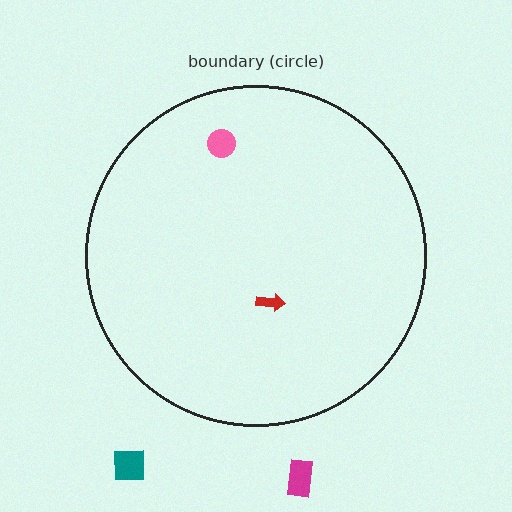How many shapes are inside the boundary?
2 inside, 2 outside.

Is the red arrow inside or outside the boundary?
Inside.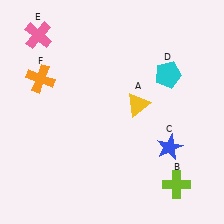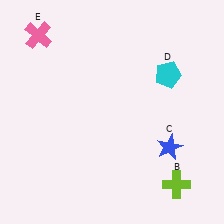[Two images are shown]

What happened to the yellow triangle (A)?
The yellow triangle (A) was removed in Image 2. It was in the top-right area of Image 1.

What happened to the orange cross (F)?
The orange cross (F) was removed in Image 2. It was in the top-left area of Image 1.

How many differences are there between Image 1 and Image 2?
There are 2 differences between the two images.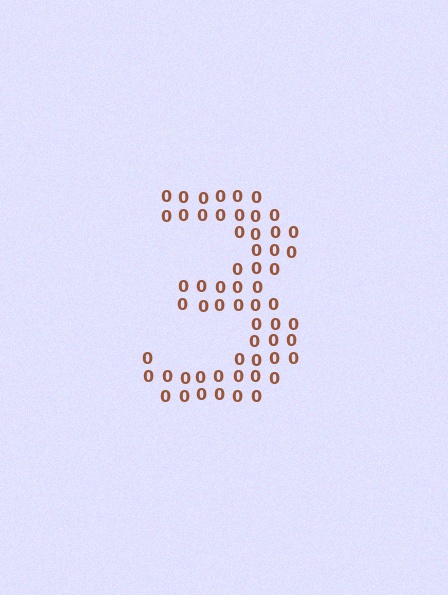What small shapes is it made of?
It is made of small digit 0's.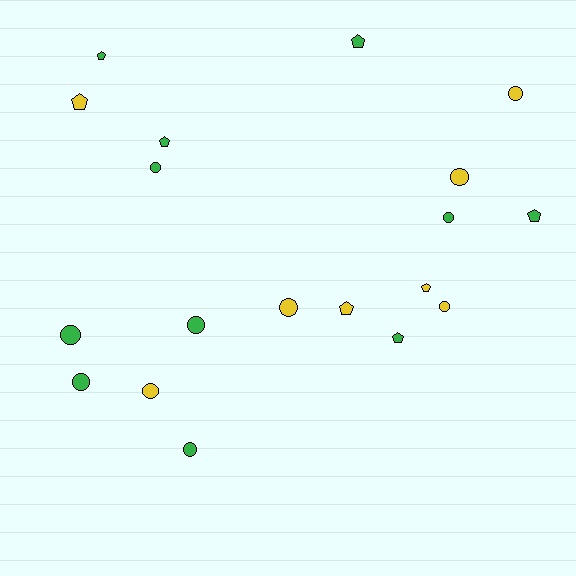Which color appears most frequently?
Green, with 11 objects.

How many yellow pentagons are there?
There are 3 yellow pentagons.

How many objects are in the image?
There are 19 objects.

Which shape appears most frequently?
Circle, with 11 objects.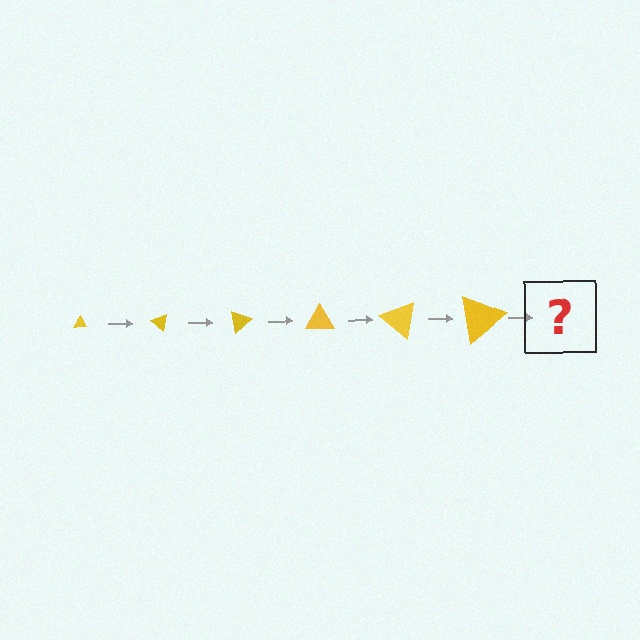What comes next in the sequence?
The next element should be a triangle, larger than the previous one and rotated 240 degrees from the start.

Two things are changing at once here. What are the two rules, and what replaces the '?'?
The two rules are that the triangle grows larger each step and it rotates 40 degrees each step. The '?' should be a triangle, larger than the previous one and rotated 240 degrees from the start.